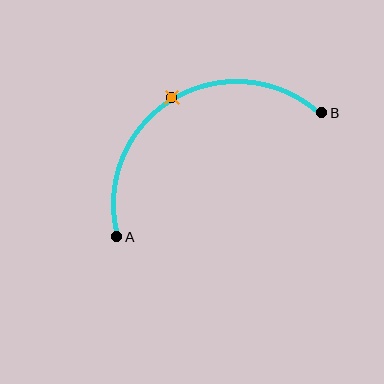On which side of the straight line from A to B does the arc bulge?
The arc bulges above the straight line connecting A and B.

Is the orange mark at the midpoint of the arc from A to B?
Yes. The orange mark lies on the arc at equal arc-length from both A and B — it is the arc midpoint.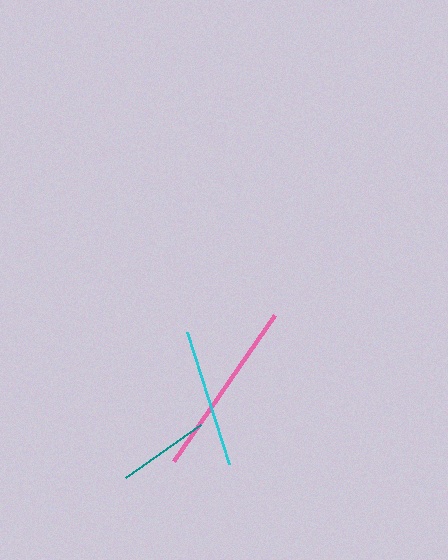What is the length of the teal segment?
The teal segment is approximately 92 pixels long.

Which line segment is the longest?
The pink line is the longest at approximately 178 pixels.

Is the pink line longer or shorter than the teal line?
The pink line is longer than the teal line.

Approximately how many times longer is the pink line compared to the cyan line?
The pink line is approximately 1.3 times the length of the cyan line.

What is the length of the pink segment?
The pink segment is approximately 178 pixels long.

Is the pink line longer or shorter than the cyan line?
The pink line is longer than the cyan line.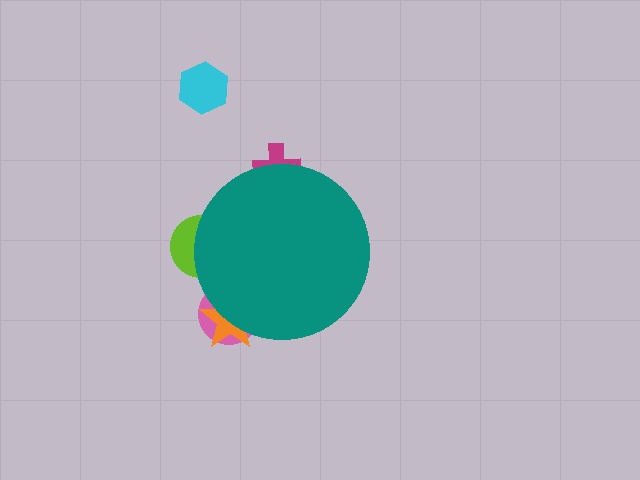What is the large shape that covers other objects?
A teal circle.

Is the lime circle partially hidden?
Yes, the lime circle is partially hidden behind the teal circle.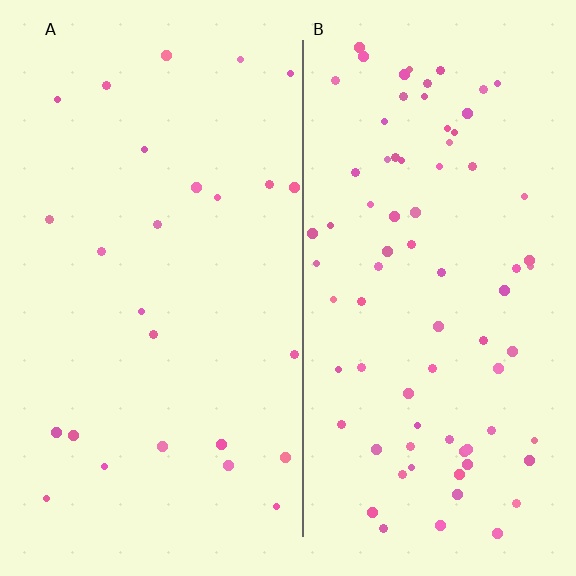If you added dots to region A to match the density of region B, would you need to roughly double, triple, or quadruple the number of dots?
Approximately triple.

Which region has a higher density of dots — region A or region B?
B (the right).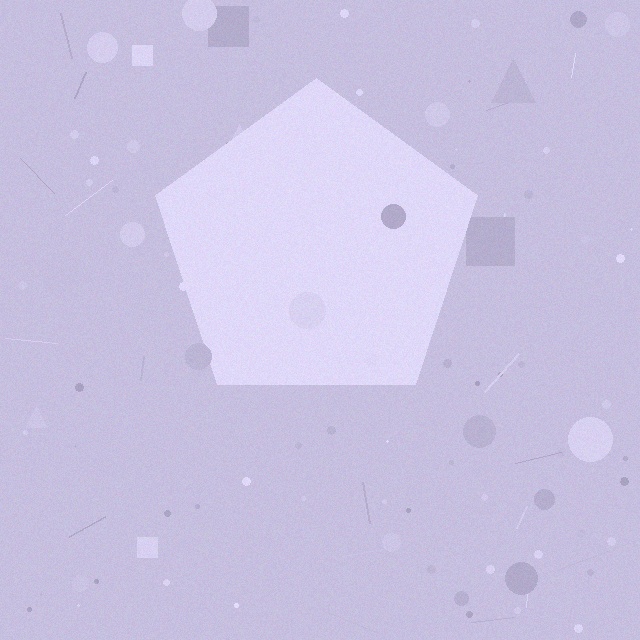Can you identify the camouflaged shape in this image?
The camouflaged shape is a pentagon.